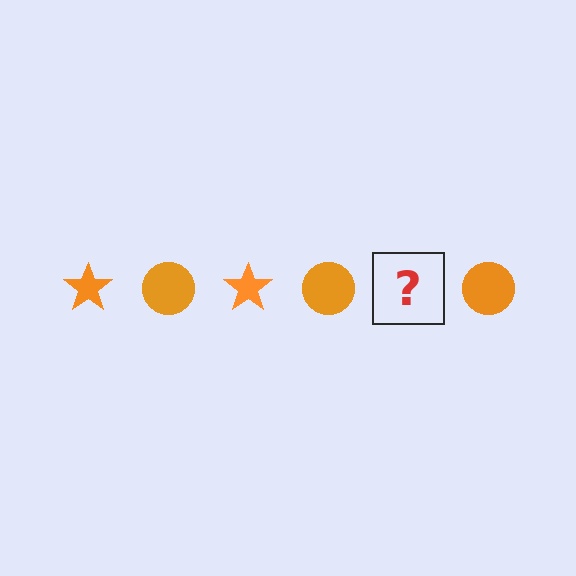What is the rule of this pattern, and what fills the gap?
The rule is that the pattern cycles through star, circle shapes in orange. The gap should be filled with an orange star.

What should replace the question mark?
The question mark should be replaced with an orange star.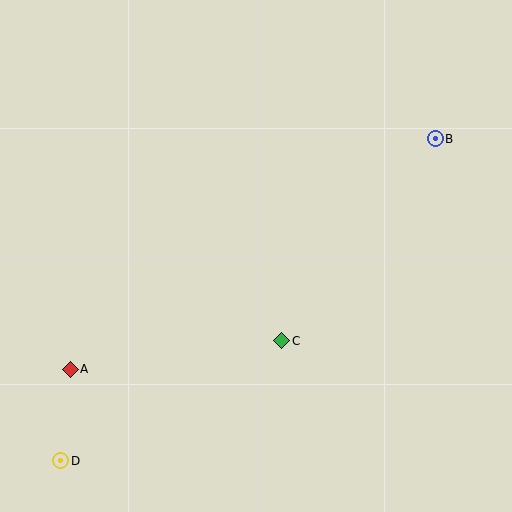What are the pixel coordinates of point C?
Point C is at (282, 341).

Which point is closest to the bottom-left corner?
Point D is closest to the bottom-left corner.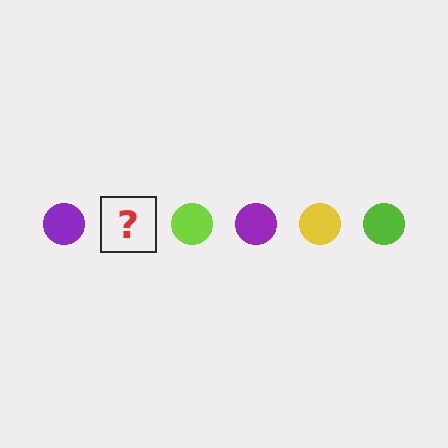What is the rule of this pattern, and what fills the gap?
The rule is that the pattern cycles through purple, yellow, lime circles. The gap should be filled with a yellow circle.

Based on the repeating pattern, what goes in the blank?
The blank should be a yellow circle.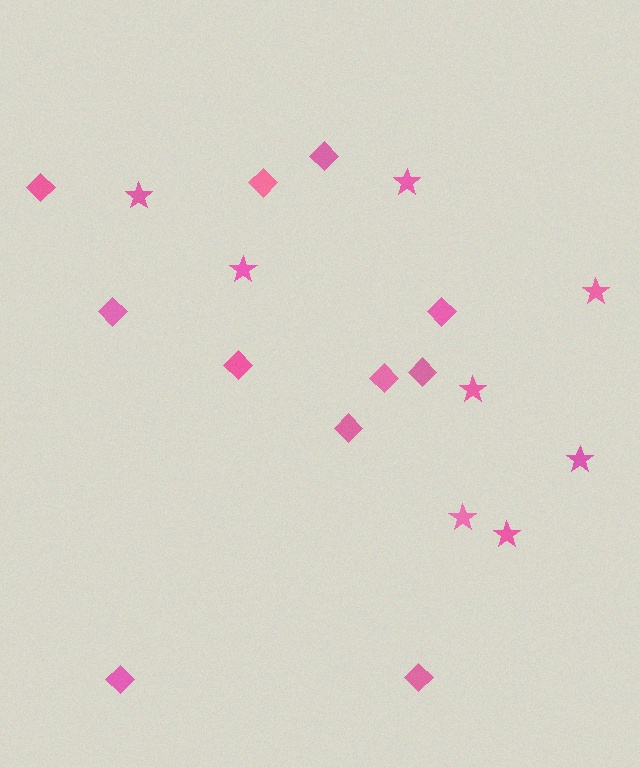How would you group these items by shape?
There are 2 groups: one group of stars (8) and one group of diamonds (11).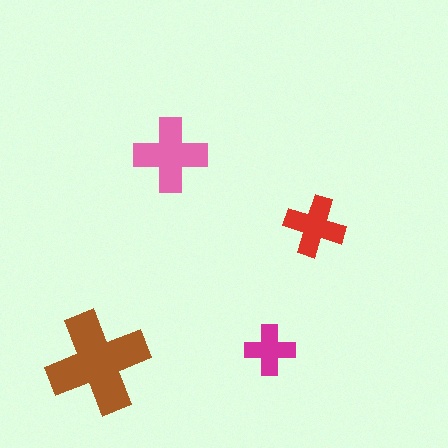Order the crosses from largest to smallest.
the brown one, the pink one, the red one, the magenta one.